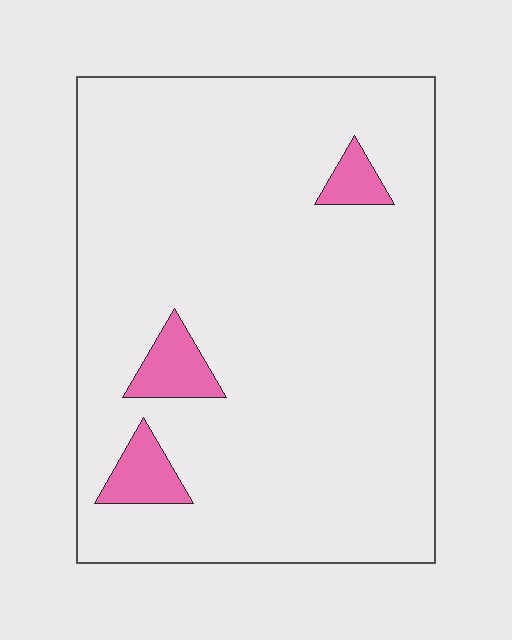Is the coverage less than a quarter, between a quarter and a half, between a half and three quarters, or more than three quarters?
Less than a quarter.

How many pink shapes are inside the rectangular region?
3.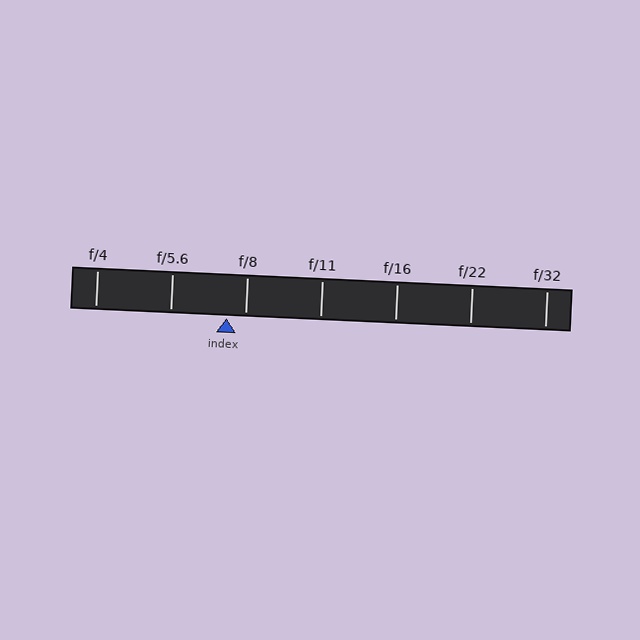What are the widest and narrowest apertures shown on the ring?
The widest aperture shown is f/4 and the narrowest is f/32.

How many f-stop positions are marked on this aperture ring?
There are 7 f-stop positions marked.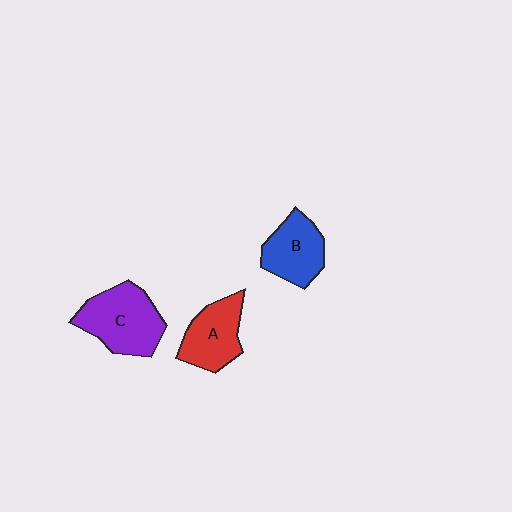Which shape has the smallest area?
Shape B (blue).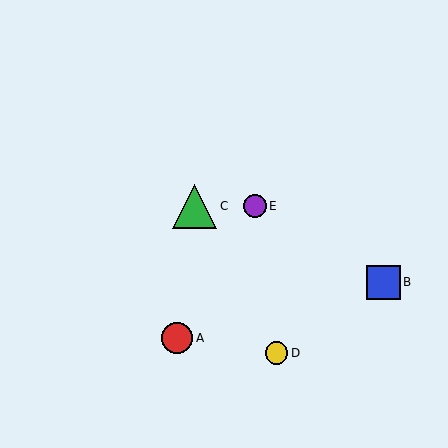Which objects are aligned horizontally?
Objects C, E are aligned horizontally.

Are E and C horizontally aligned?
Yes, both are at y≈206.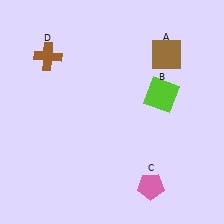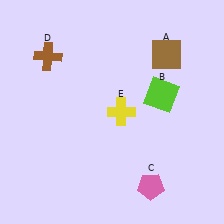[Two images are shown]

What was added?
A yellow cross (E) was added in Image 2.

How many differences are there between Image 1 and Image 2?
There is 1 difference between the two images.